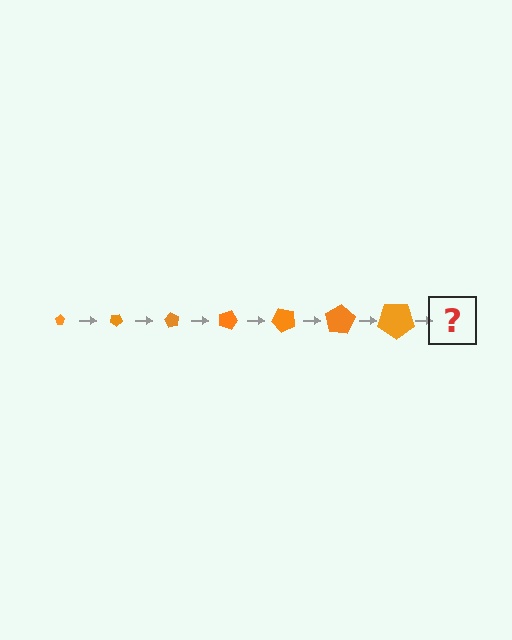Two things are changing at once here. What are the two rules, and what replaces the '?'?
The two rules are that the pentagon grows larger each step and it rotates 30 degrees each step. The '?' should be a pentagon, larger than the previous one and rotated 210 degrees from the start.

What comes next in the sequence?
The next element should be a pentagon, larger than the previous one and rotated 210 degrees from the start.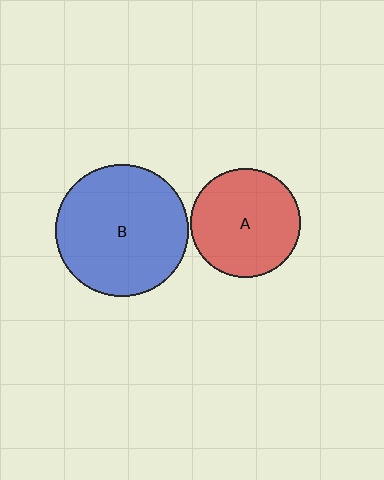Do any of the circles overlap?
No, none of the circles overlap.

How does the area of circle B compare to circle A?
Approximately 1.5 times.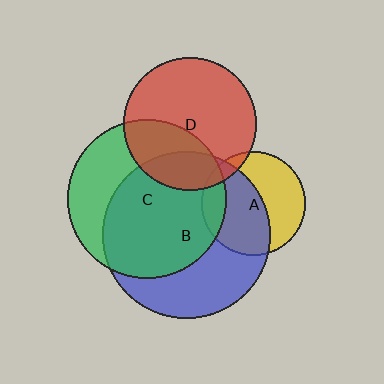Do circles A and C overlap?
Yes.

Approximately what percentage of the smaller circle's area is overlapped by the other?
Approximately 15%.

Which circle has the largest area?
Circle B (blue).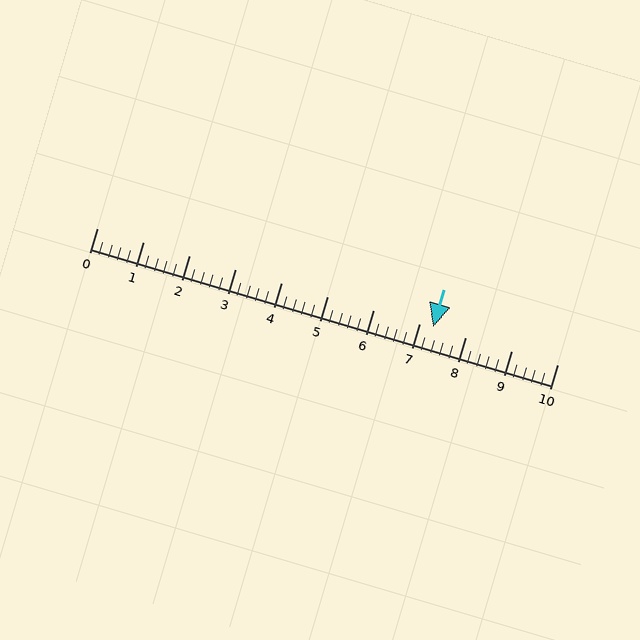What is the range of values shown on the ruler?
The ruler shows values from 0 to 10.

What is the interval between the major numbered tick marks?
The major tick marks are spaced 1 units apart.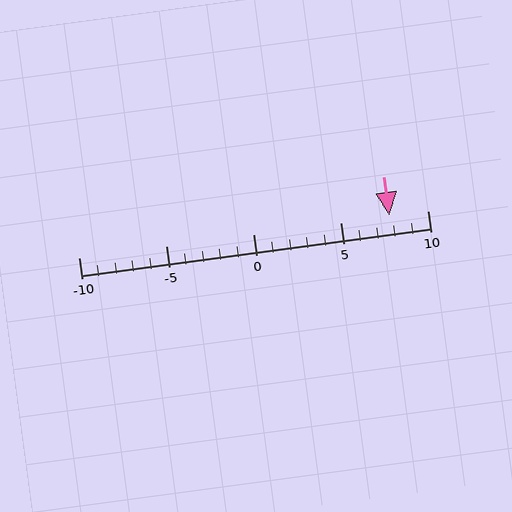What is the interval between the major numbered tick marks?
The major tick marks are spaced 5 units apart.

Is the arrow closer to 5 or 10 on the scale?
The arrow is closer to 10.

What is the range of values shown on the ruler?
The ruler shows values from -10 to 10.